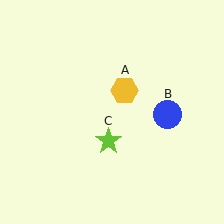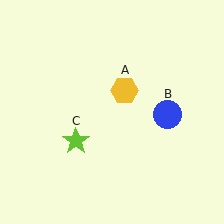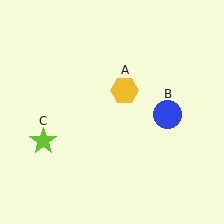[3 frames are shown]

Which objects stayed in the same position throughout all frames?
Yellow hexagon (object A) and blue circle (object B) remained stationary.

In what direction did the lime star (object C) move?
The lime star (object C) moved left.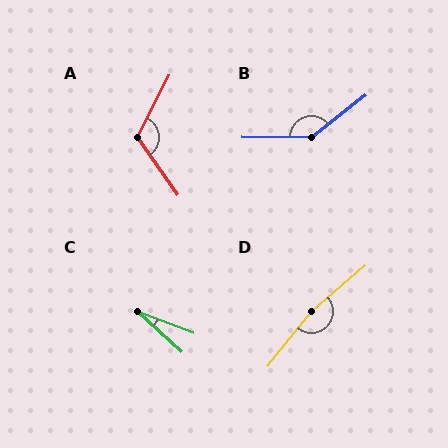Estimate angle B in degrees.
Approximately 142 degrees.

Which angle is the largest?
D, at approximately 169 degrees.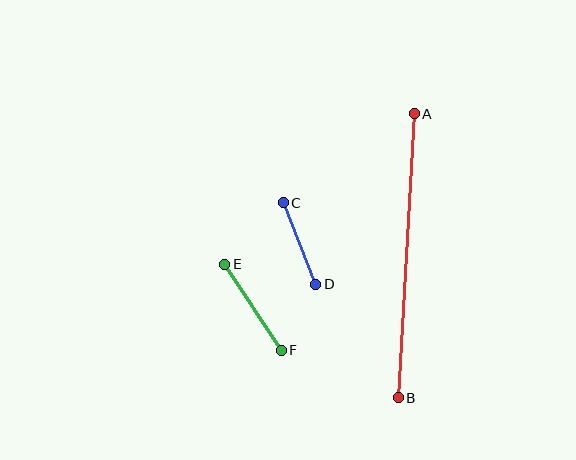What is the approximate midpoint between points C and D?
The midpoint is at approximately (299, 243) pixels.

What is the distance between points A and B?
The distance is approximately 285 pixels.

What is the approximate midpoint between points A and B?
The midpoint is at approximately (406, 256) pixels.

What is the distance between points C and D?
The distance is approximately 88 pixels.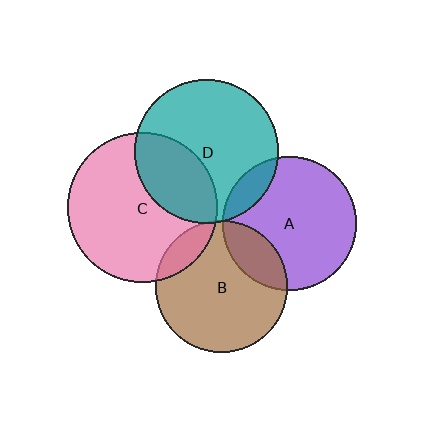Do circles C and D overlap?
Yes.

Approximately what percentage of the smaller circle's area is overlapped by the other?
Approximately 30%.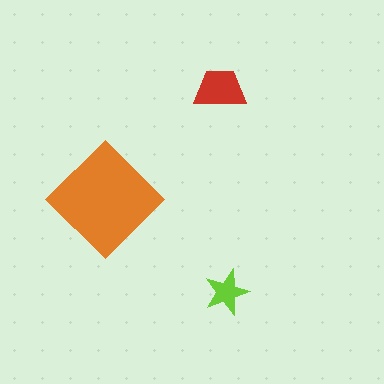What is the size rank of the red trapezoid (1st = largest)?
2nd.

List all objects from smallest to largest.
The lime star, the red trapezoid, the orange diamond.